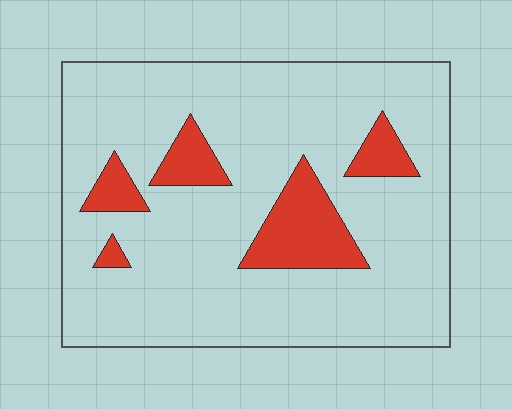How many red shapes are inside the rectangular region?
5.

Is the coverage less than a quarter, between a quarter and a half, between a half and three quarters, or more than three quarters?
Less than a quarter.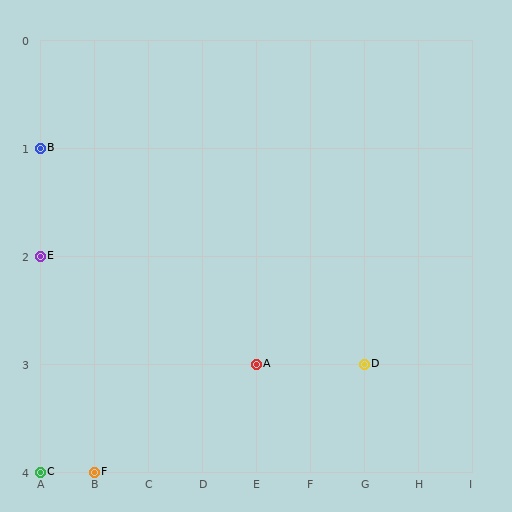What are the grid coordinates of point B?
Point B is at grid coordinates (A, 1).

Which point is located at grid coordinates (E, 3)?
Point A is at (E, 3).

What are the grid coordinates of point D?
Point D is at grid coordinates (G, 3).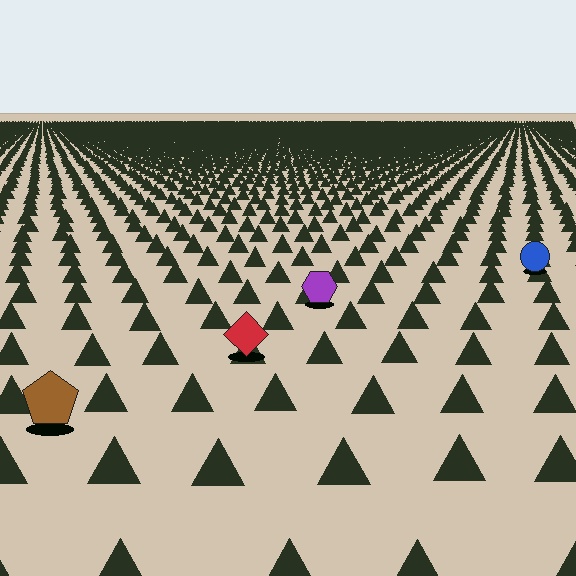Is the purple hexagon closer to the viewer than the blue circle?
Yes. The purple hexagon is closer — you can tell from the texture gradient: the ground texture is coarser near it.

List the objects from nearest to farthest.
From nearest to farthest: the brown pentagon, the red diamond, the purple hexagon, the blue circle.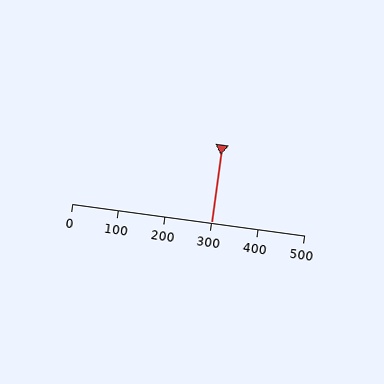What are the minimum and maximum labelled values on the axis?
The axis runs from 0 to 500.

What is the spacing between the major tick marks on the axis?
The major ticks are spaced 100 apart.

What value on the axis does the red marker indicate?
The marker indicates approximately 300.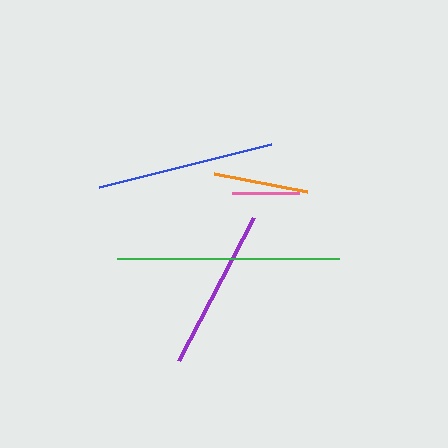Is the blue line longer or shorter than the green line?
The green line is longer than the blue line.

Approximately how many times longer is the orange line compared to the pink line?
The orange line is approximately 1.4 times the length of the pink line.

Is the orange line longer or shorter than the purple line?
The purple line is longer than the orange line.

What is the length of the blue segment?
The blue segment is approximately 178 pixels long.